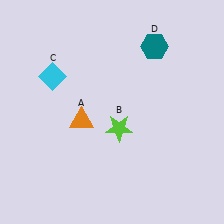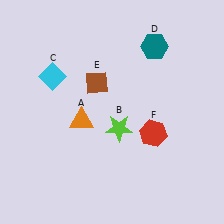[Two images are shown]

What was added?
A brown diamond (E), a red hexagon (F) were added in Image 2.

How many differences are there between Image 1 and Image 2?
There are 2 differences between the two images.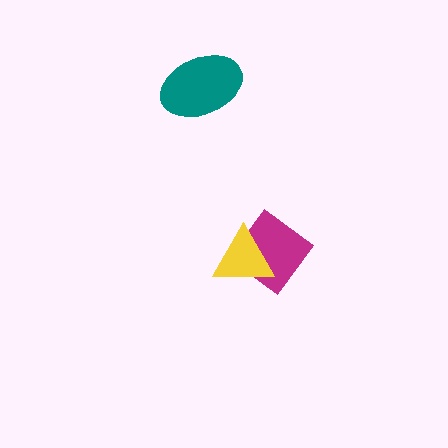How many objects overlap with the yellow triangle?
1 object overlaps with the yellow triangle.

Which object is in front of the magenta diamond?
The yellow triangle is in front of the magenta diamond.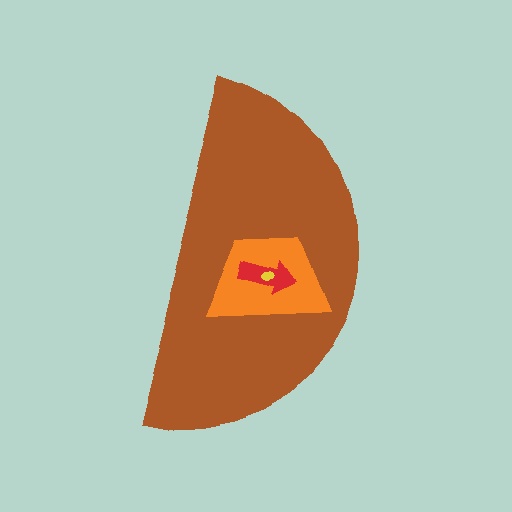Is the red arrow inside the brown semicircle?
Yes.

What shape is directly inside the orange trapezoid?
The red arrow.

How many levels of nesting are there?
4.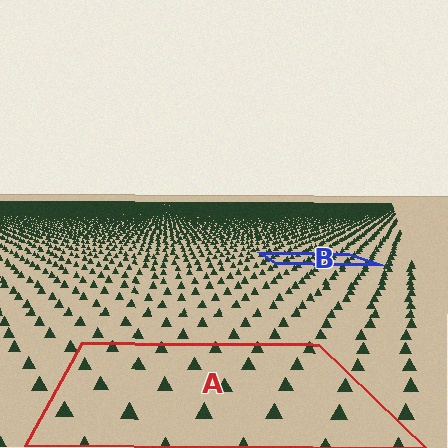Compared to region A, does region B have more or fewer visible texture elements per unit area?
Region B has more texture elements per unit area — they are packed more densely because it is farther away.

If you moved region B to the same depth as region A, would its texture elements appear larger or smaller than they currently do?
They would appear larger. At a closer depth, the same texture elements are projected at a bigger on-screen size.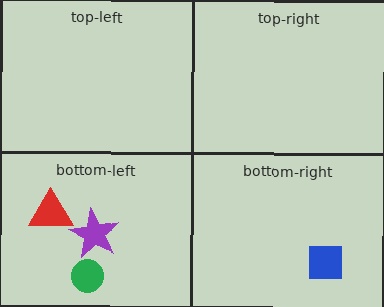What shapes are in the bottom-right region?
The blue square.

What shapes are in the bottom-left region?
The green circle, the purple star, the red triangle.